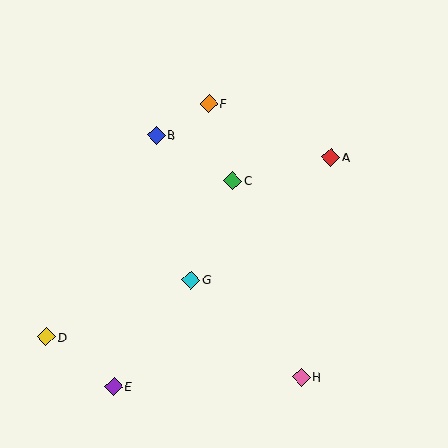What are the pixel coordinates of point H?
Point H is at (301, 377).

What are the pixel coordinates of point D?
Point D is at (46, 337).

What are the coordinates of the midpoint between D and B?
The midpoint between D and B is at (101, 236).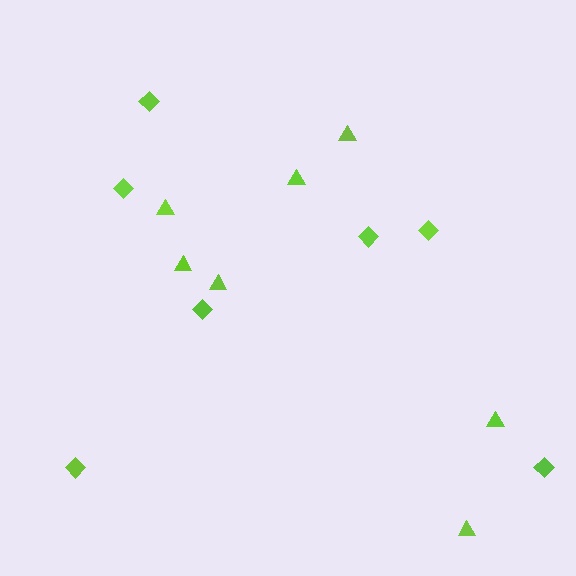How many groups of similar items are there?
There are 2 groups: one group of diamonds (7) and one group of triangles (7).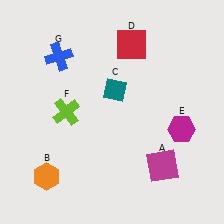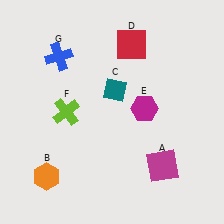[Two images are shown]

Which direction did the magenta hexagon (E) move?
The magenta hexagon (E) moved left.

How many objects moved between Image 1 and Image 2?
1 object moved between the two images.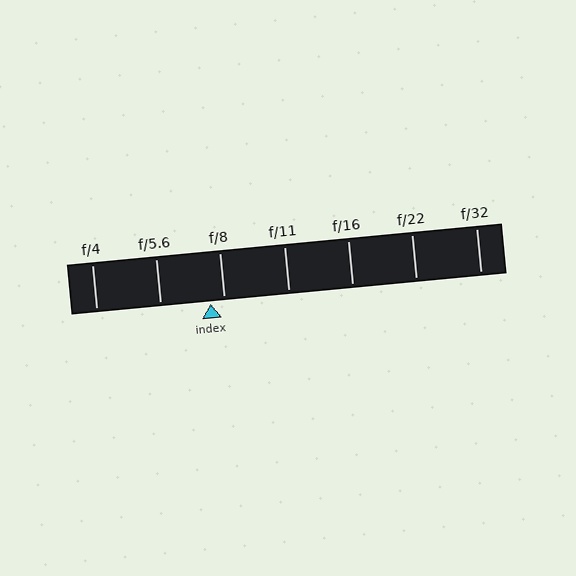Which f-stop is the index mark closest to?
The index mark is closest to f/8.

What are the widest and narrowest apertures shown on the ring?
The widest aperture shown is f/4 and the narrowest is f/32.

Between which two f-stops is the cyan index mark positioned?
The index mark is between f/5.6 and f/8.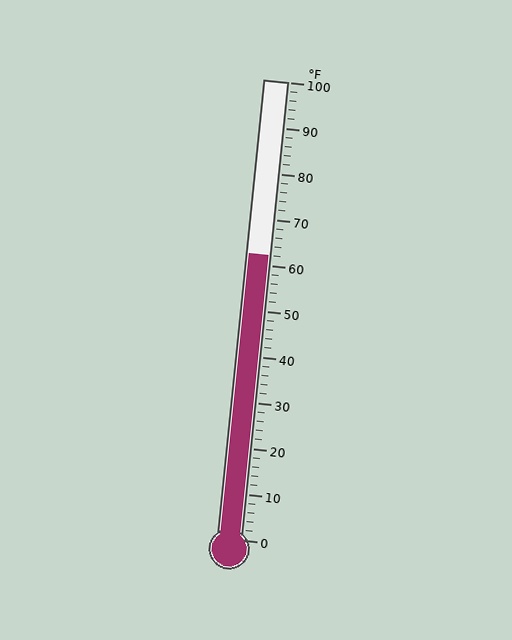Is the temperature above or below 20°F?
The temperature is above 20°F.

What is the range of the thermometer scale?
The thermometer scale ranges from 0°F to 100°F.